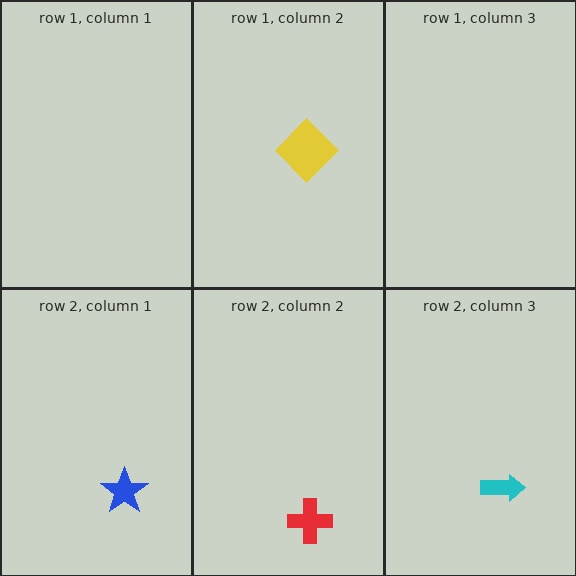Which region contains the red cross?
The row 2, column 2 region.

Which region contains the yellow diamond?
The row 1, column 2 region.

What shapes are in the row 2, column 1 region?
The blue star.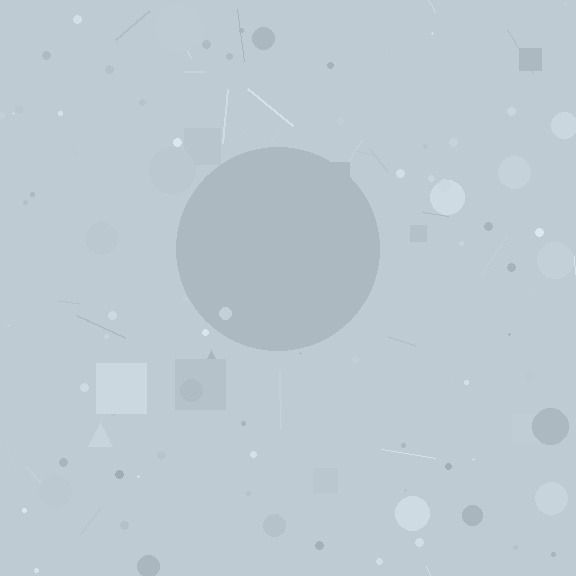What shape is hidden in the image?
A circle is hidden in the image.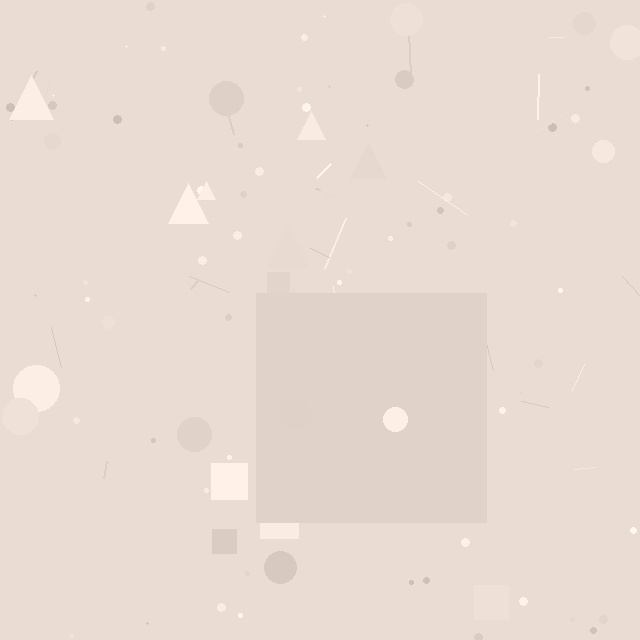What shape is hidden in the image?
A square is hidden in the image.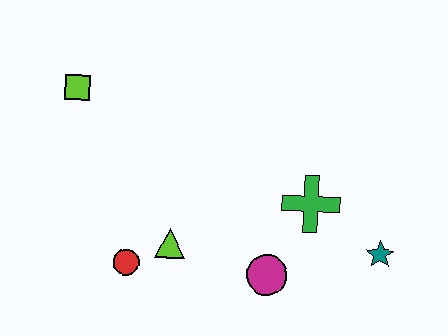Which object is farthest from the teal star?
The lime square is farthest from the teal star.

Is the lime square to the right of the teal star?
No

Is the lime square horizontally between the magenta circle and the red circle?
No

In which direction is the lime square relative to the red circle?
The lime square is above the red circle.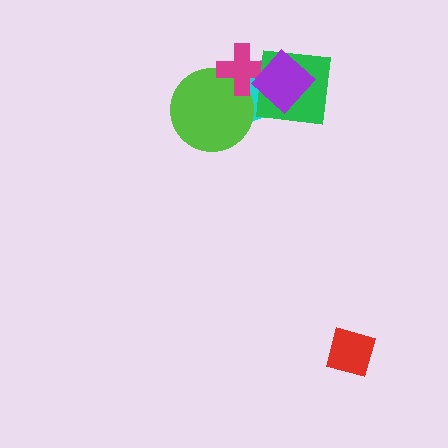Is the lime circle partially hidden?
Yes, it is partially covered by another shape.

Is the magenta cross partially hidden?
Yes, it is partially covered by another shape.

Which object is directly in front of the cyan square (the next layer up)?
The lime circle is directly in front of the cyan square.